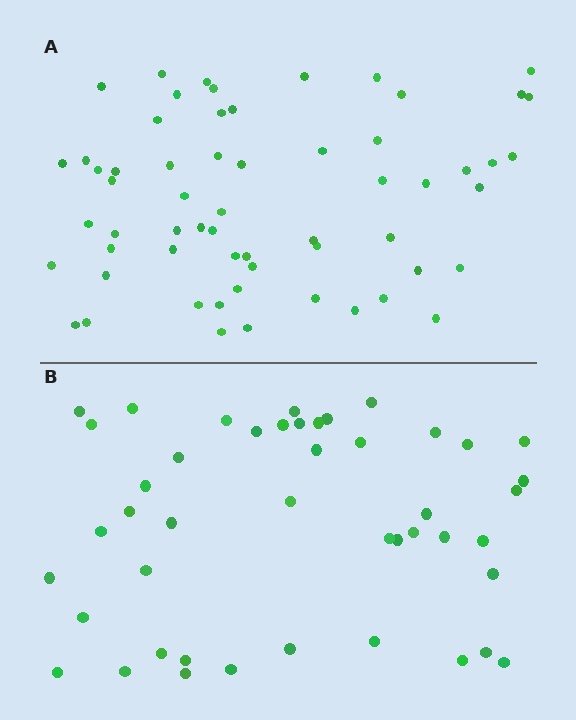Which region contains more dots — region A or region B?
Region A (the top region) has more dots.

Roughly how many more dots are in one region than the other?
Region A has approximately 15 more dots than region B.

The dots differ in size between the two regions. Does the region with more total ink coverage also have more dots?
No. Region B has more total ink coverage because its dots are larger, but region A actually contains more individual dots. Total area can be misleading — the number of items is what matters here.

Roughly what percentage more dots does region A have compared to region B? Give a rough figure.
About 35% more.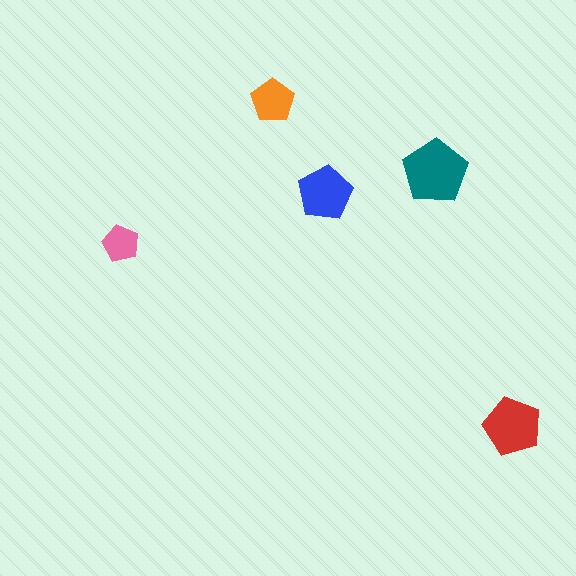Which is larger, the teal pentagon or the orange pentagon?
The teal one.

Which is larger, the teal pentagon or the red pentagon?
The teal one.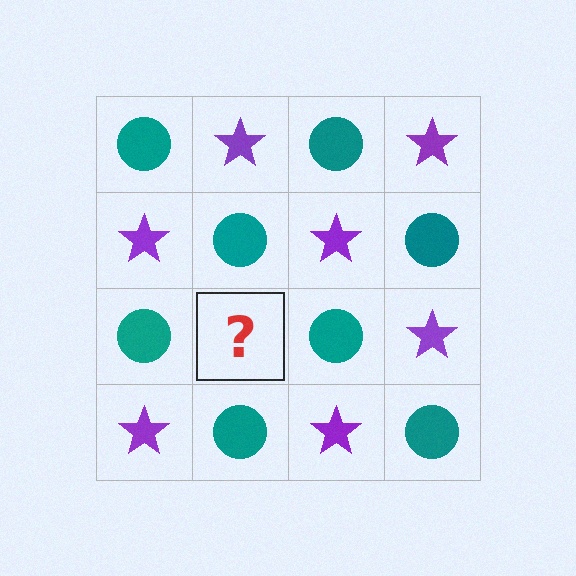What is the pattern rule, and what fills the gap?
The rule is that it alternates teal circle and purple star in a checkerboard pattern. The gap should be filled with a purple star.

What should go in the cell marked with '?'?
The missing cell should contain a purple star.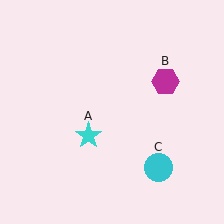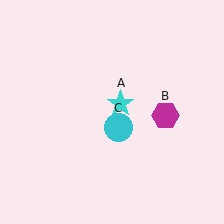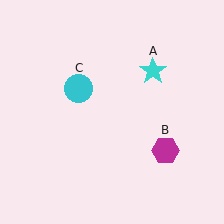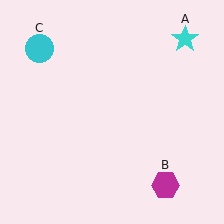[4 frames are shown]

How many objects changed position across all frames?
3 objects changed position: cyan star (object A), magenta hexagon (object B), cyan circle (object C).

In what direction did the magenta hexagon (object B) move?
The magenta hexagon (object B) moved down.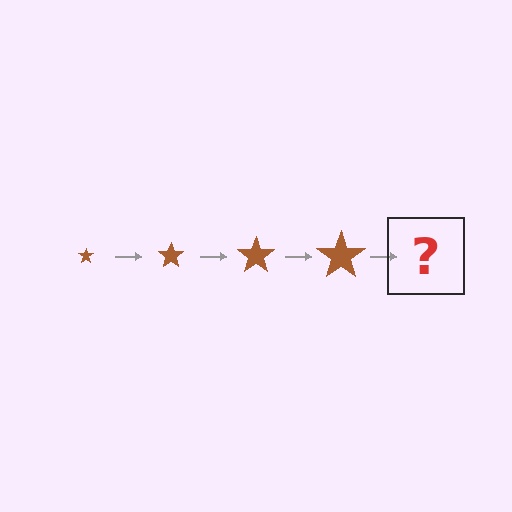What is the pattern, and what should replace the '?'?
The pattern is that the star gets progressively larger each step. The '?' should be a brown star, larger than the previous one.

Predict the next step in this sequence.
The next step is a brown star, larger than the previous one.